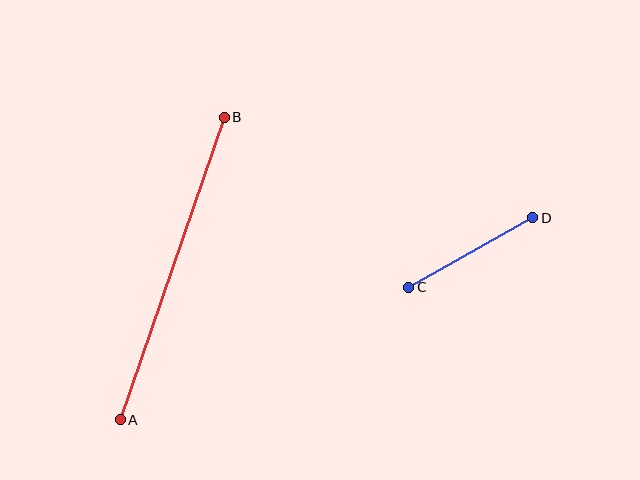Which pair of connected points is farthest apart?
Points A and B are farthest apart.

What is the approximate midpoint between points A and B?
The midpoint is at approximately (172, 268) pixels.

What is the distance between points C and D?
The distance is approximately 142 pixels.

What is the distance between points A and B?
The distance is approximately 320 pixels.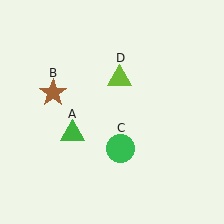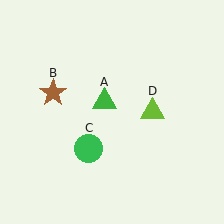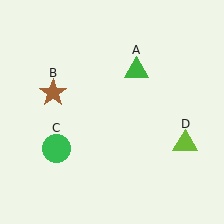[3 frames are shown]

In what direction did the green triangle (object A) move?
The green triangle (object A) moved up and to the right.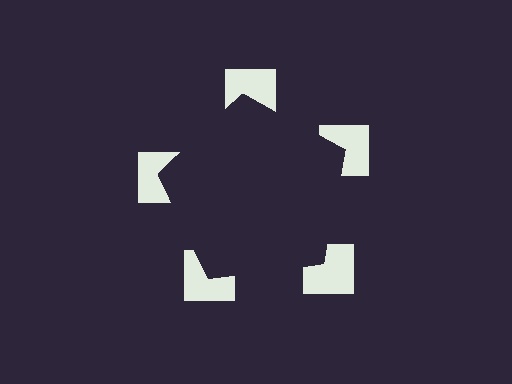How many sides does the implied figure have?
5 sides.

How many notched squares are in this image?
There are 5 — one at each vertex of the illusory pentagon.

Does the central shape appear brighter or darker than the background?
It typically appears slightly darker than the background, even though no actual brightness change is drawn.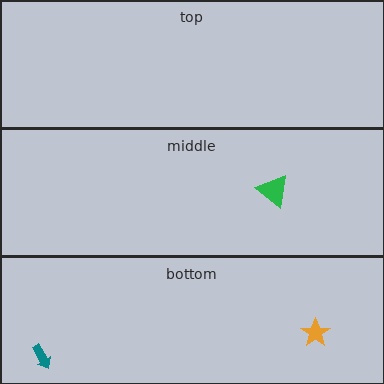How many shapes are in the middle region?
1.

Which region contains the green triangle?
The middle region.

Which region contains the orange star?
The bottom region.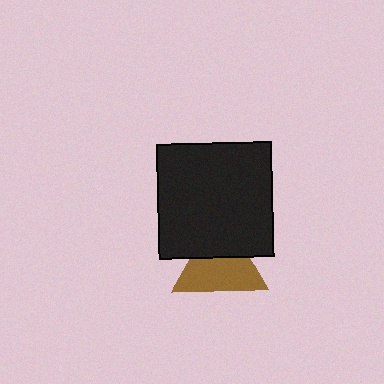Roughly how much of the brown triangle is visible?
About half of it is visible (roughly 61%).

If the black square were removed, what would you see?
You would see the complete brown triangle.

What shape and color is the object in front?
The object in front is a black square.